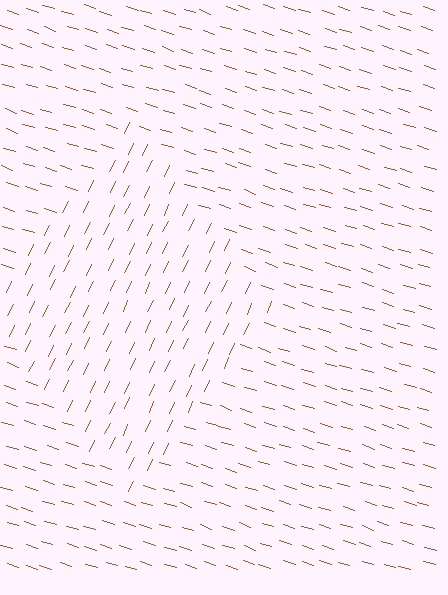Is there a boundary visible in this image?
Yes, there is a texture boundary formed by a change in line orientation.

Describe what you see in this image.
The image is filled with small brown line segments. A diamond region in the image has lines oriented differently from the surrounding lines, creating a visible texture boundary.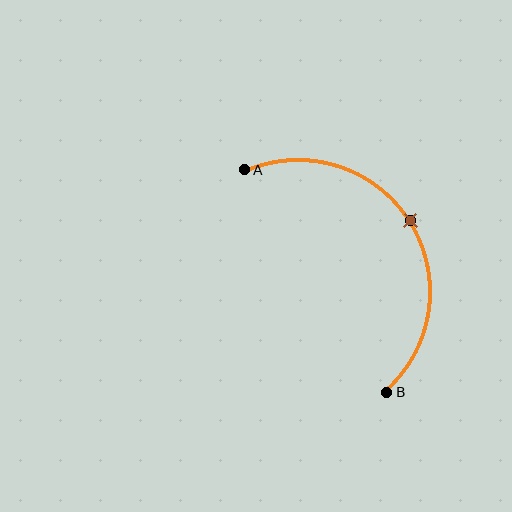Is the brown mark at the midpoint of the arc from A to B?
Yes. The brown mark lies on the arc at equal arc-length from both A and B — it is the arc midpoint.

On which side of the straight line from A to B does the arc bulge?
The arc bulges to the right of the straight line connecting A and B.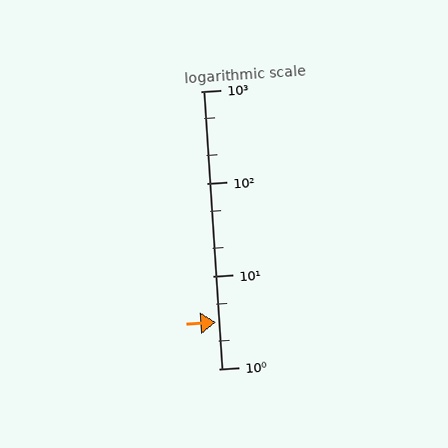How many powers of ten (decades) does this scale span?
The scale spans 3 decades, from 1 to 1000.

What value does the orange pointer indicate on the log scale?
The pointer indicates approximately 3.2.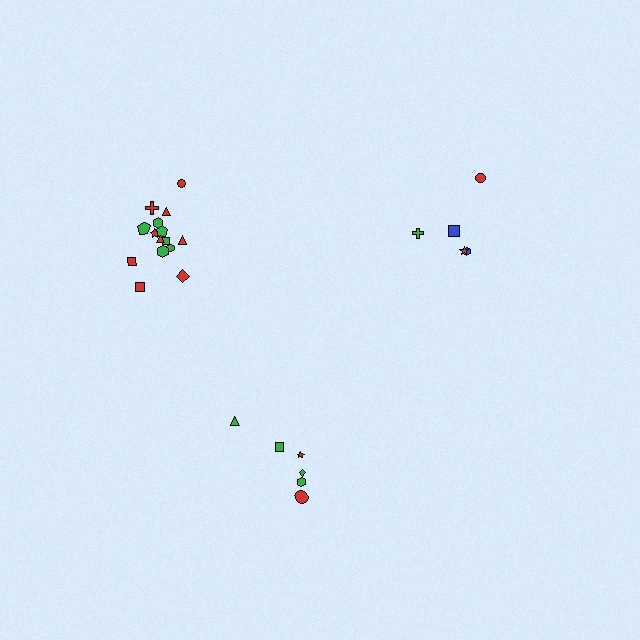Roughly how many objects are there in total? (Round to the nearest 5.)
Roughly 25 objects in total.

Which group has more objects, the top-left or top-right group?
The top-left group.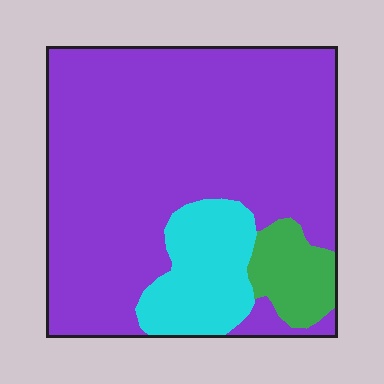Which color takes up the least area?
Green, at roughly 10%.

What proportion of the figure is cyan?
Cyan covers 15% of the figure.